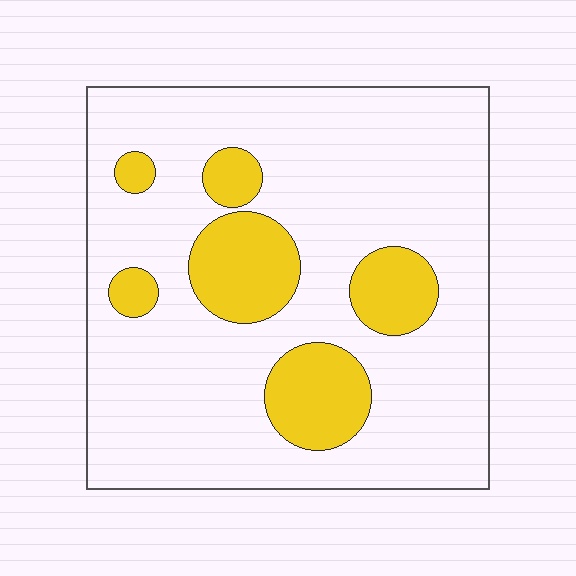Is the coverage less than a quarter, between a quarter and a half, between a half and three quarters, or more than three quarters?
Less than a quarter.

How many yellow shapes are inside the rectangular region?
6.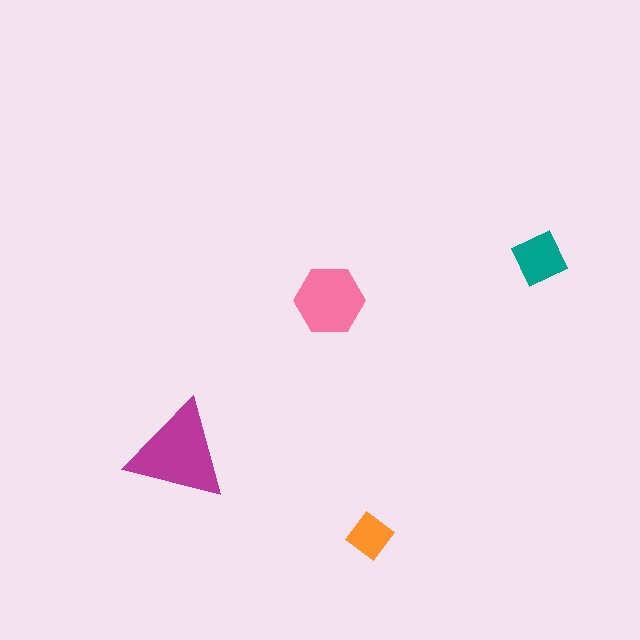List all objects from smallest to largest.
The orange diamond, the teal diamond, the pink hexagon, the magenta triangle.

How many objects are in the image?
There are 4 objects in the image.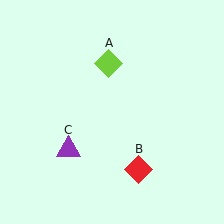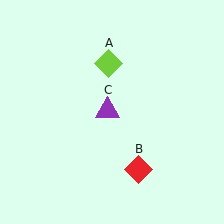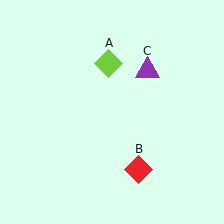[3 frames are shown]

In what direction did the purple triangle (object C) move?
The purple triangle (object C) moved up and to the right.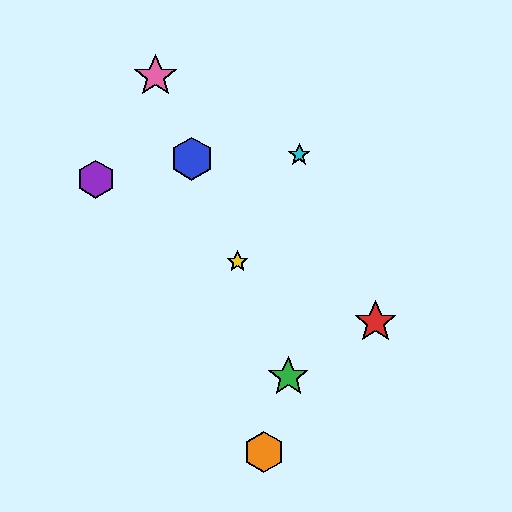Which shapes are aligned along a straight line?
The blue hexagon, the green star, the yellow star, the pink star are aligned along a straight line.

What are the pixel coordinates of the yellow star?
The yellow star is at (237, 262).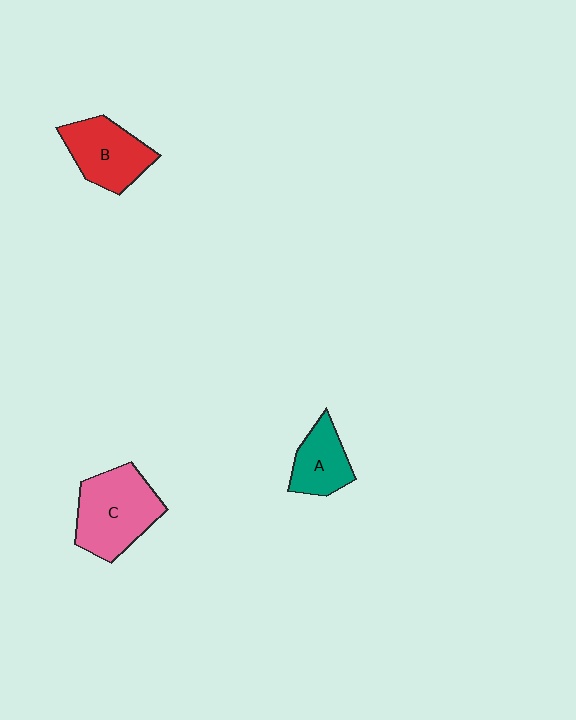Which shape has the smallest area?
Shape A (teal).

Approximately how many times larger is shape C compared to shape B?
Approximately 1.3 times.